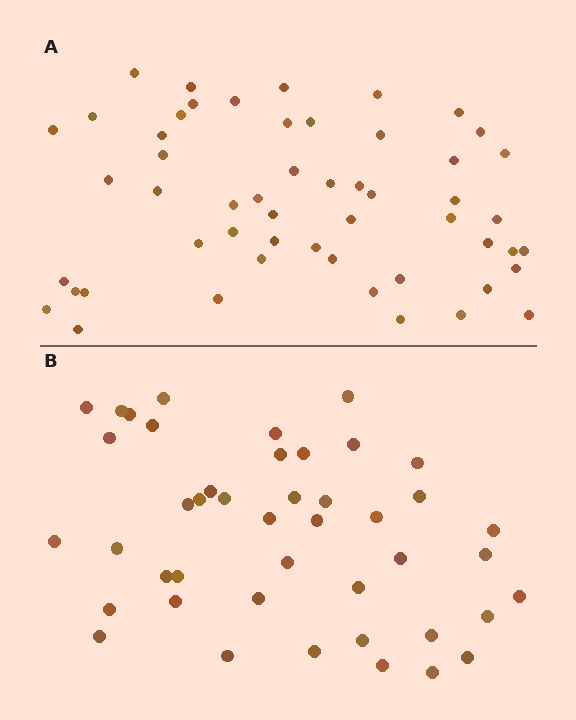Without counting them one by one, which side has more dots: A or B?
Region A (the top region) has more dots.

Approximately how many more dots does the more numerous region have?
Region A has roughly 8 or so more dots than region B.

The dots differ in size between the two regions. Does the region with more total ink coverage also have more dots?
No. Region B has more total ink coverage because its dots are larger, but region A actually contains more individual dots. Total area can be misleading — the number of items is what matters here.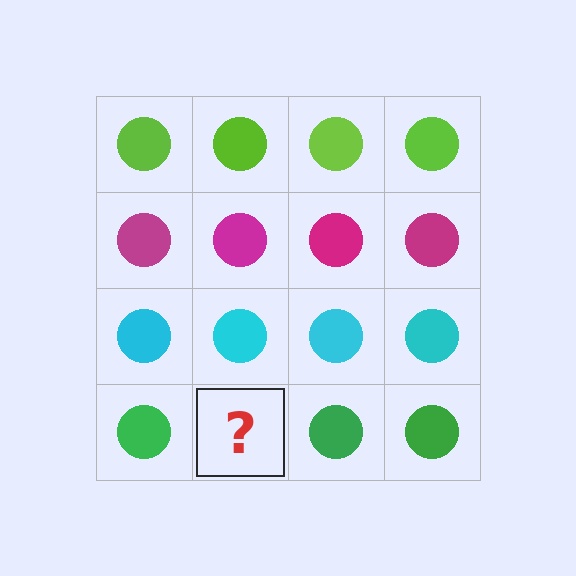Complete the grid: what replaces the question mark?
The question mark should be replaced with a green circle.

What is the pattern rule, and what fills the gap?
The rule is that each row has a consistent color. The gap should be filled with a green circle.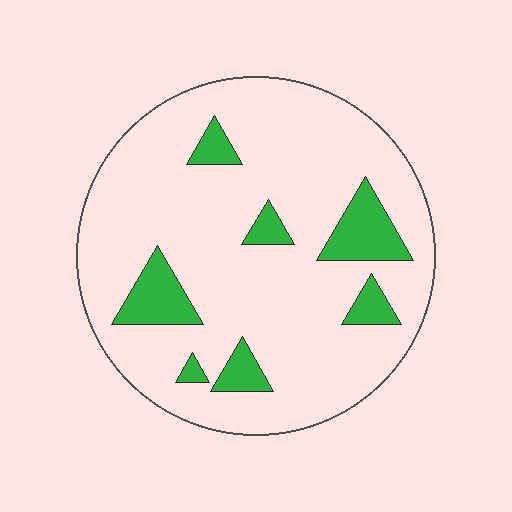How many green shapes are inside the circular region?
7.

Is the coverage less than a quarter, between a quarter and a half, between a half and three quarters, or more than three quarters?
Less than a quarter.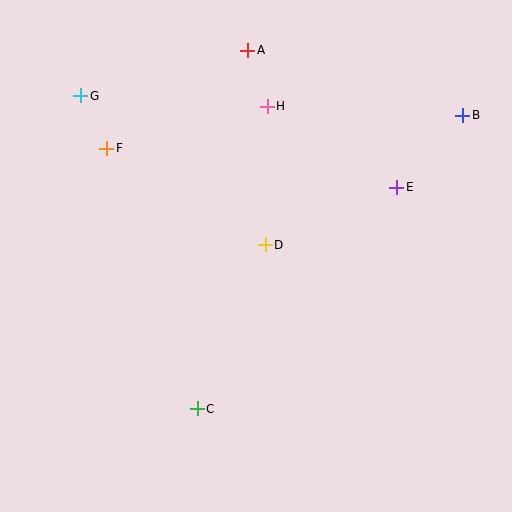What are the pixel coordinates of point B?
Point B is at (463, 115).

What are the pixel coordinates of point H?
Point H is at (267, 106).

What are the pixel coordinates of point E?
Point E is at (397, 188).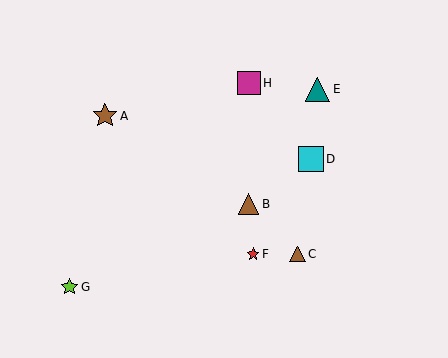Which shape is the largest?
The cyan square (labeled D) is the largest.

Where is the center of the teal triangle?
The center of the teal triangle is at (317, 89).